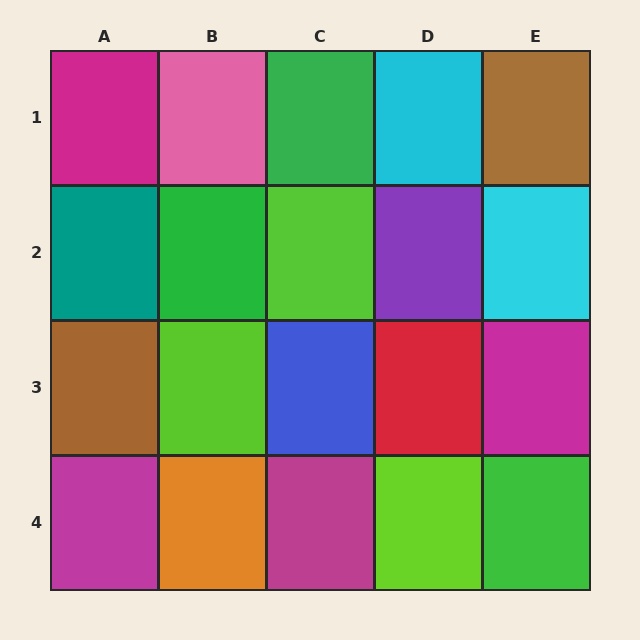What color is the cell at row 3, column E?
Magenta.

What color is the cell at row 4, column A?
Magenta.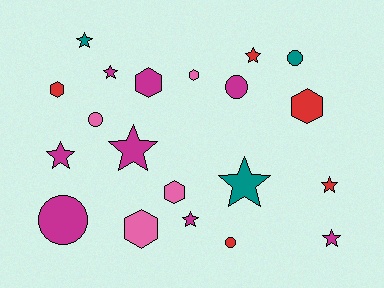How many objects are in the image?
There are 20 objects.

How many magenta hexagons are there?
There is 1 magenta hexagon.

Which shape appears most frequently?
Star, with 9 objects.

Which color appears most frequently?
Magenta, with 8 objects.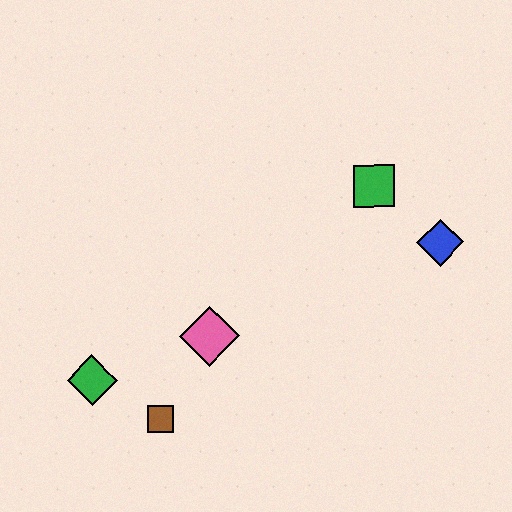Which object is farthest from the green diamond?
The blue diamond is farthest from the green diamond.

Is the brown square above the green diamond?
No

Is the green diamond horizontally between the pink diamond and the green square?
No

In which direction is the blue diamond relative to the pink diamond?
The blue diamond is to the right of the pink diamond.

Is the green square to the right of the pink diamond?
Yes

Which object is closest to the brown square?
The green diamond is closest to the brown square.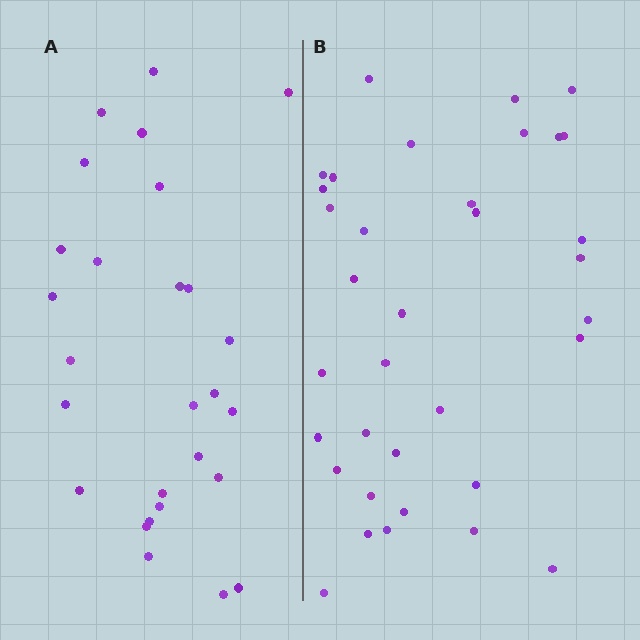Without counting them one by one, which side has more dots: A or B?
Region B (the right region) has more dots.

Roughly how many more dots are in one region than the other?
Region B has roughly 8 or so more dots than region A.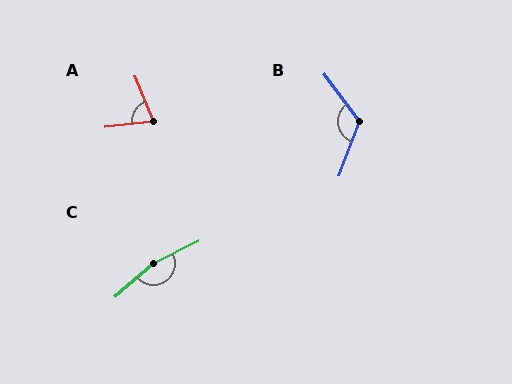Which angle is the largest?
C, at approximately 165 degrees.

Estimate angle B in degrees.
Approximately 123 degrees.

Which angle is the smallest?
A, at approximately 73 degrees.